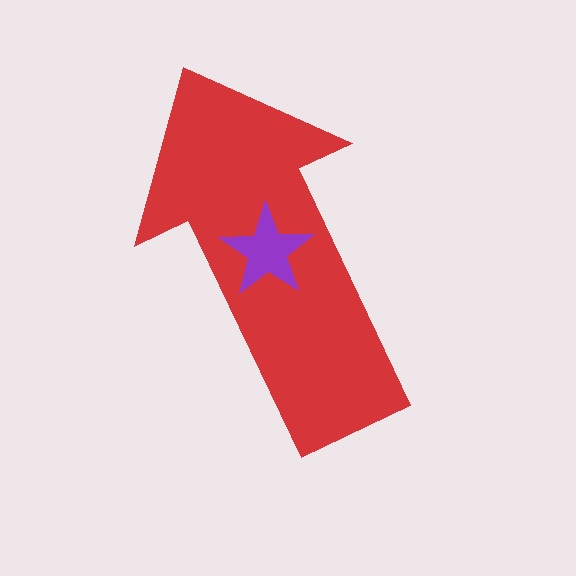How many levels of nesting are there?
2.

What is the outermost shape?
The red arrow.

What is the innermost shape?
The purple star.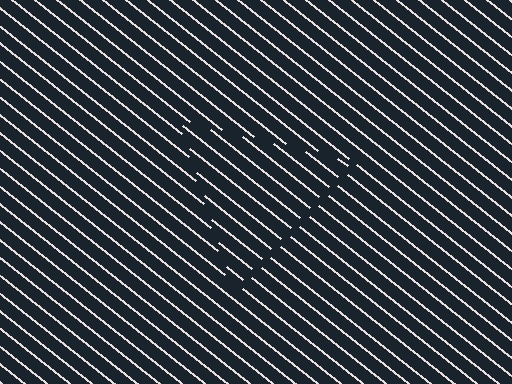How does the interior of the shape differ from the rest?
The interior of the shape contains the same grating, shifted by half a period — the contour is defined by the phase discontinuity where line-ends from the inner and outer gratings abut.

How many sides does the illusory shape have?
3 sides — the line-ends trace a triangle.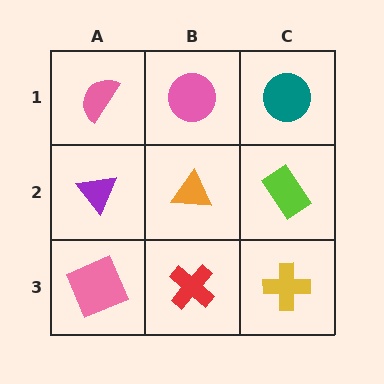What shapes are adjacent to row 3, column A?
A purple triangle (row 2, column A), a red cross (row 3, column B).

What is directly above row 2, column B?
A pink circle.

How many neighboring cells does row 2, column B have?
4.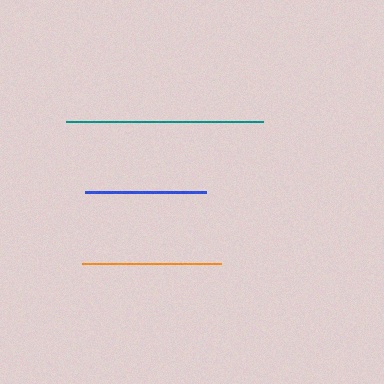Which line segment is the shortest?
The blue line is the shortest at approximately 121 pixels.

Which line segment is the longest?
The teal line is the longest at approximately 197 pixels.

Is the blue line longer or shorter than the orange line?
The orange line is longer than the blue line.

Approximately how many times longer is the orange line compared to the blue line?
The orange line is approximately 1.1 times the length of the blue line.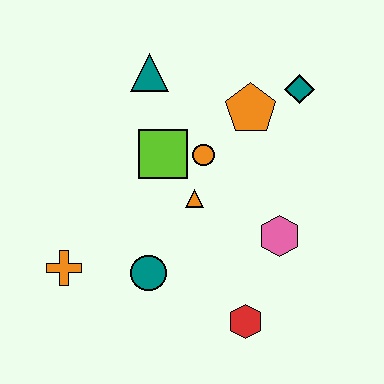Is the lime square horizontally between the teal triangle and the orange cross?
No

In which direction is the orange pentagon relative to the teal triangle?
The orange pentagon is to the right of the teal triangle.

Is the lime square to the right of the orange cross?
Yes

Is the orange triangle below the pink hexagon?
No